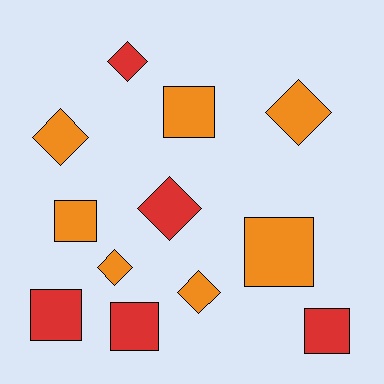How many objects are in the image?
There are 12 objects.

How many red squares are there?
There are 3 red squares.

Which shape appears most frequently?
Diamond, with 6 objects.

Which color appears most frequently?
Orange, with 7 objects.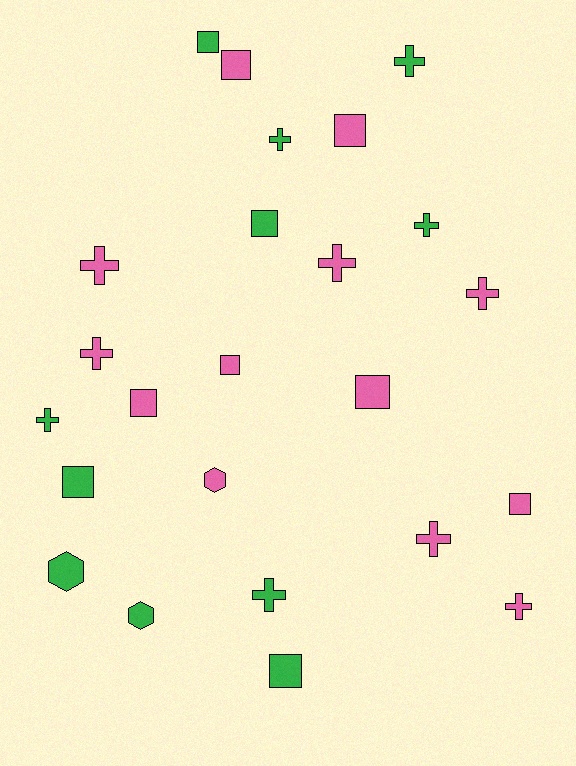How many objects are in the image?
There are 24 objects.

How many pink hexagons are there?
There is 1 pink hexagon.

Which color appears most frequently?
Pink, with 13 objects.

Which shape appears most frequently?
Cross, with 11 objects.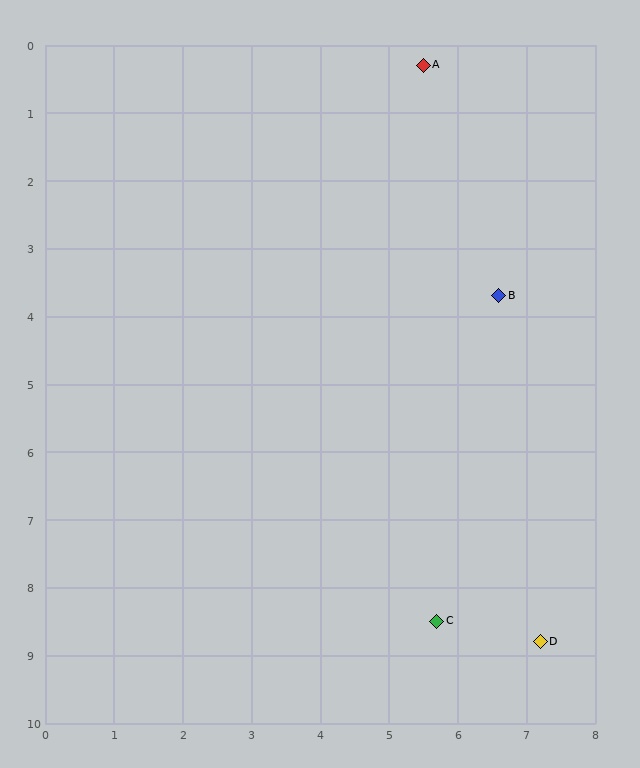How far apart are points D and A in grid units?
Points D and A are about 8.7 grid units apart.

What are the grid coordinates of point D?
Point D is at approximately (7.2, 8.8).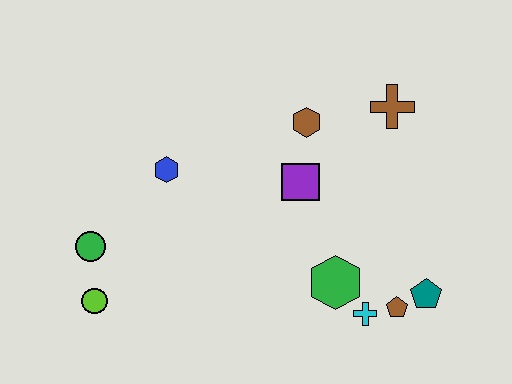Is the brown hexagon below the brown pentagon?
No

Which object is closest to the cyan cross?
The brown pentagon is closest to the cyan cross.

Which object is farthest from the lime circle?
The brown cross is farthest from the lime circle.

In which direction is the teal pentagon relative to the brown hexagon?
The teal pentagon is below the brown hexagon.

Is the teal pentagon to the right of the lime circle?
Yes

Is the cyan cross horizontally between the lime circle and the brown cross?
Yes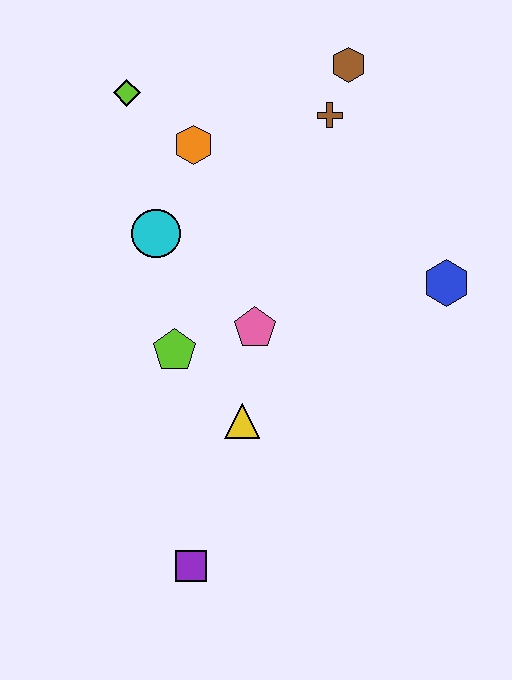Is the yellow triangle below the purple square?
No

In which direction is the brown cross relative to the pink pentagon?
The brown cross is above the pink pentagon.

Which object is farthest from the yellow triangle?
The brown hexagon is farthest from the yellow triangle.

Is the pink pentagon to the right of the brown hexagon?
No